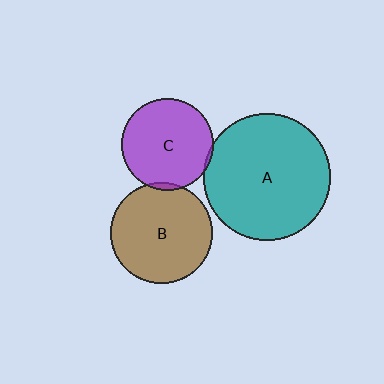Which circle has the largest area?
Circle A (teal).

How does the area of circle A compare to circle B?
Approximately 1.6 times.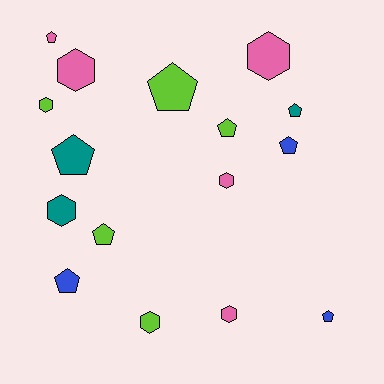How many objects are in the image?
There are 16 objects.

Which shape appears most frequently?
Pentagon, with 9 objects.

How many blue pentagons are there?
There are 3 blue pentagons.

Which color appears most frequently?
Pink, with 5 objects.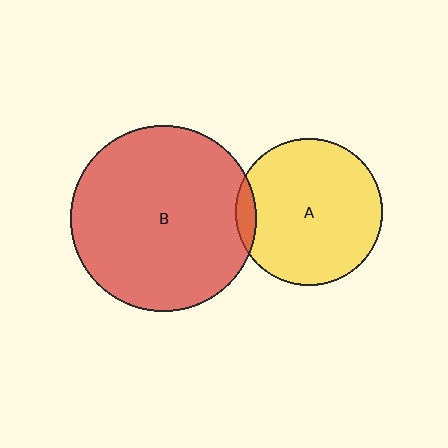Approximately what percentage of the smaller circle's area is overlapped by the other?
Approximately 5%.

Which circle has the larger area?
Circle B (red).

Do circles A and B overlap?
Yes.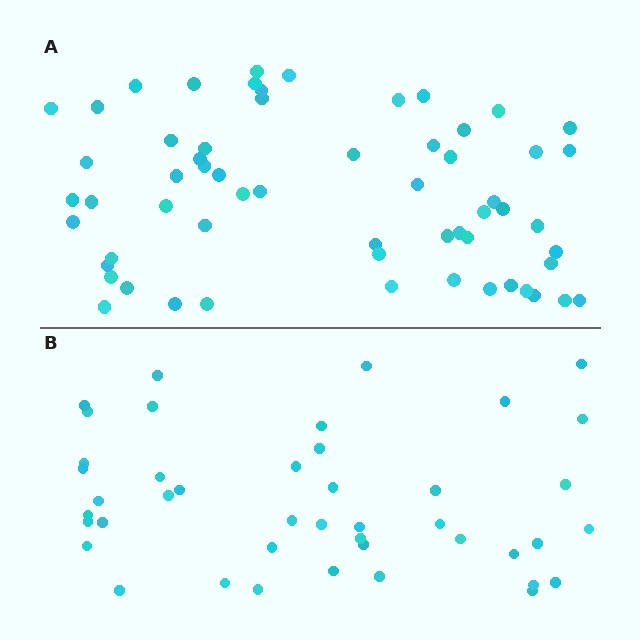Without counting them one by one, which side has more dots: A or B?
Region A (the top region) has more dots.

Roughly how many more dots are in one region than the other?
Region A has approximately 15 more dots than region B.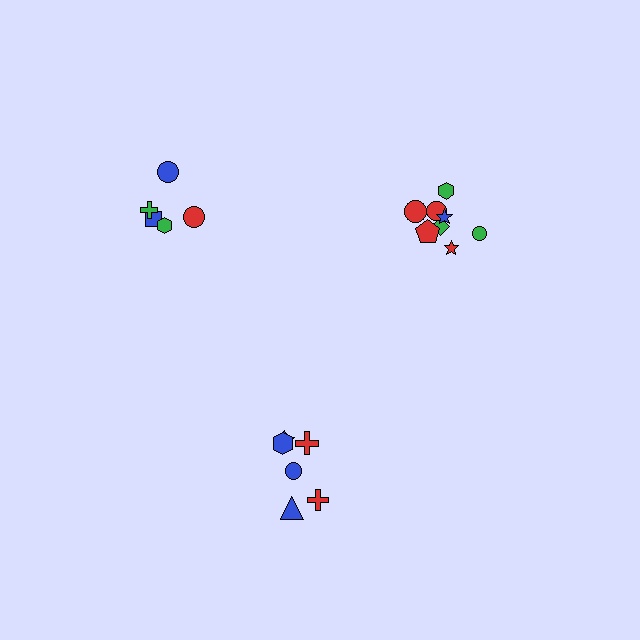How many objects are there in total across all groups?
There are 20 objects.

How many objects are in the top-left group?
There are 5 objects.